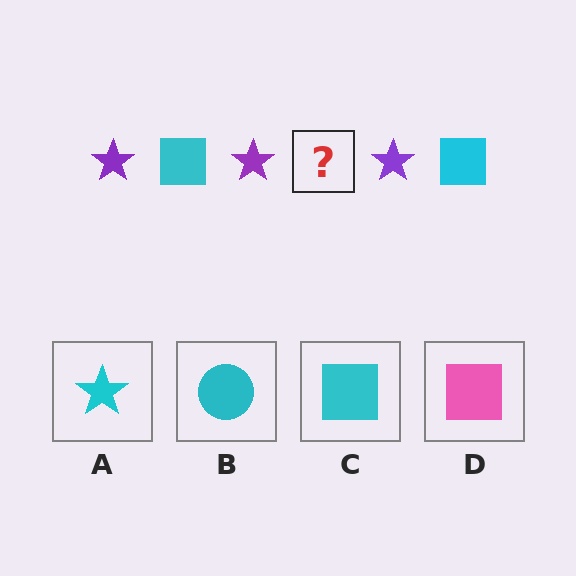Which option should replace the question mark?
Option C.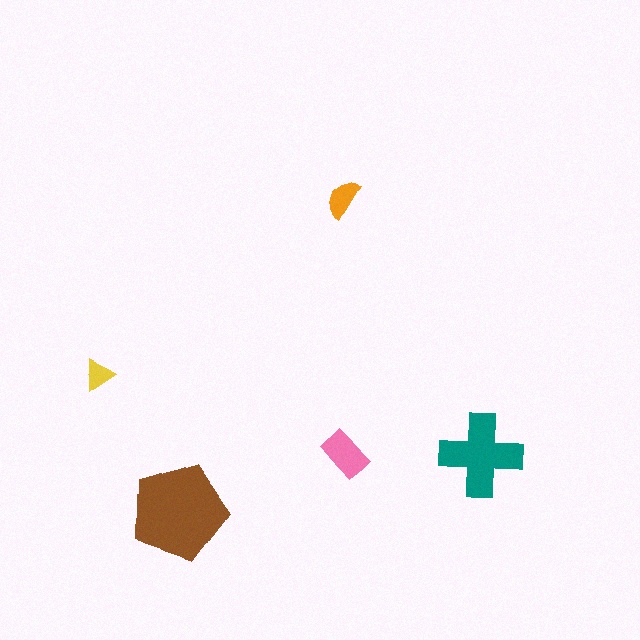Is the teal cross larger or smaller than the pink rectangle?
Larger.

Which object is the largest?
The brown pentagon.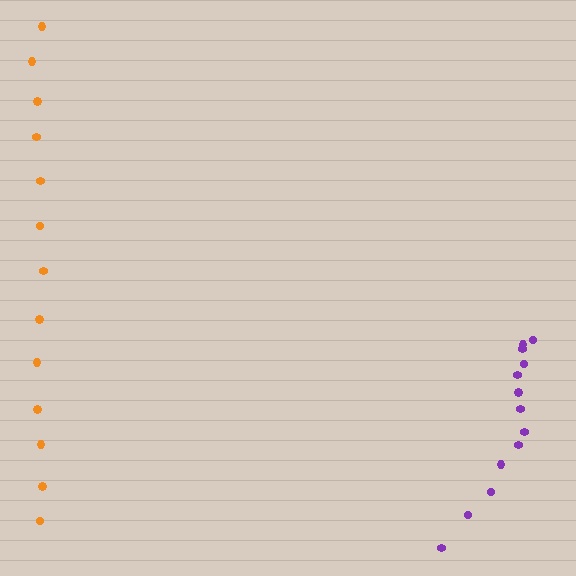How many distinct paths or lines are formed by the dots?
There are 2 distinct paths.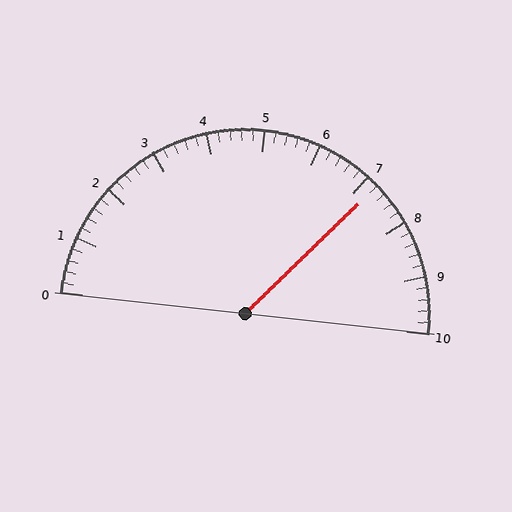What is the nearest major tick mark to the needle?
The nearest major tick mark is 7.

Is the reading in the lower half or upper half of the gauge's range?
The reading is in the upper half of the range (0 to 10).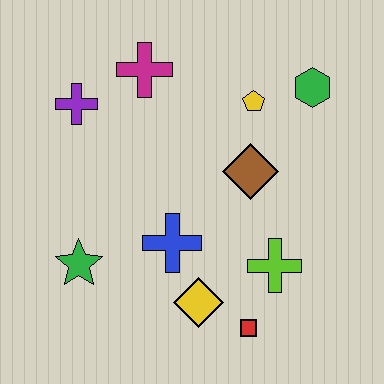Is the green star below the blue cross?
Yes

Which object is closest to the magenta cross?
The purple cross is closest to the magenta cross.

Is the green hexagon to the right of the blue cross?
Yes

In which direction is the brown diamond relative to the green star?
The brown diamond is to the right of the green star.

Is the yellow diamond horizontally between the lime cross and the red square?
No